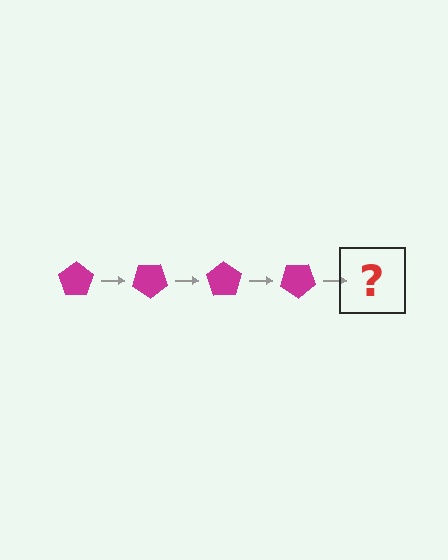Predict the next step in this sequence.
The next step is a magenta pentagon rotated 140 degrees.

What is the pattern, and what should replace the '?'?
The pattern is that the pentagon rotates 35 degrees each step. The '?' should be a magenta pentagon rotated 140 degrees.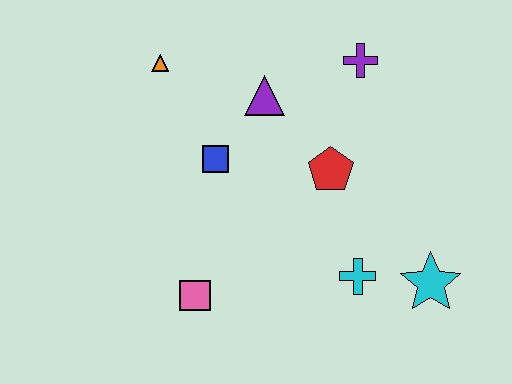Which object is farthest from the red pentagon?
The orange triangle is farthest from the red pentagon.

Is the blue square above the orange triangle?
No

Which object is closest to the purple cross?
The purple triangle is closest to the purple cross.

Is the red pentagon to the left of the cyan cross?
Yes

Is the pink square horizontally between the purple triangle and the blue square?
No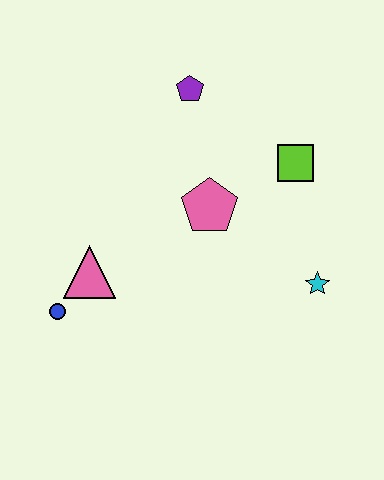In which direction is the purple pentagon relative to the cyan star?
The purple pentagon is above the cyan star.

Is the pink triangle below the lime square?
Yes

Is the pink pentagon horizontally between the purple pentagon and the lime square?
Yes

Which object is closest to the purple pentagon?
The pink pentagon is closest to the purple pentagon.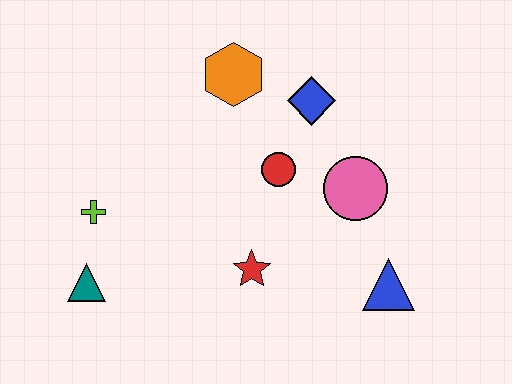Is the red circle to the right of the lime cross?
Yes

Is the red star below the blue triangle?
No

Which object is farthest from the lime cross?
The blue triangle is farthest from the lime cross.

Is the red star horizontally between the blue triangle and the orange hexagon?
Yes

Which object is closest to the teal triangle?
The lime cross is closest to the teal triangle.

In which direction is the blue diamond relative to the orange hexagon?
The blue diamond is to the right of the orange hexagon.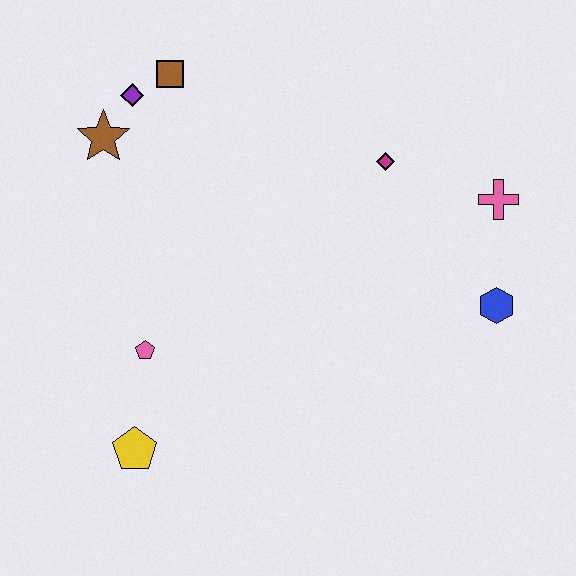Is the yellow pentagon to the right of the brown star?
Yes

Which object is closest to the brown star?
The purple diamond is closest to the brown star.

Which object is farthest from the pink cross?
The yellow pentagon is farthest from the pink cross.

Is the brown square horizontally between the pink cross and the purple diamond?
Yes